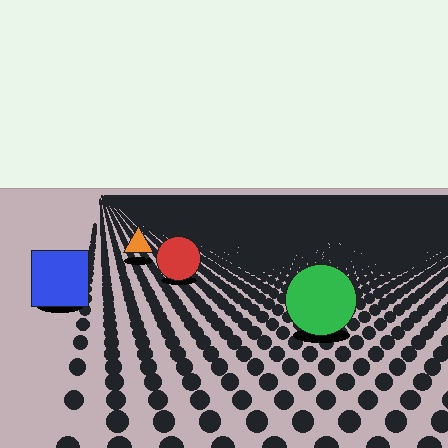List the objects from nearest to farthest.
From nearest to farthest: the green circle, the blue square, the red circle, the orange triangle.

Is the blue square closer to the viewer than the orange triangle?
Yes. The blue square is closer — you can tell from the texture gradient: the ground texture is coarser near it.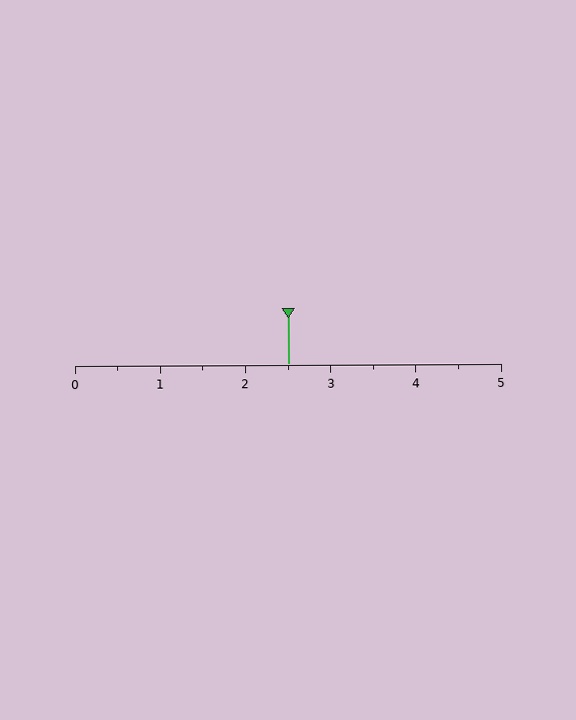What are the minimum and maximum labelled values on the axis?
The axis runs from 0 to 5.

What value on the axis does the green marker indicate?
The marker indicates approximately 2.5.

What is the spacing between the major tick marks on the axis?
The major ticks are spaced 1 apart.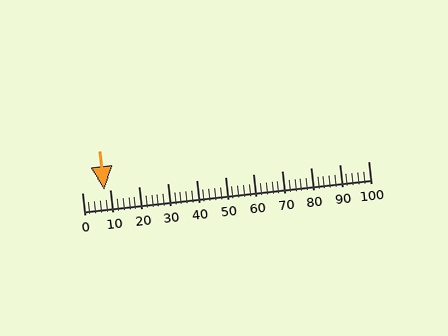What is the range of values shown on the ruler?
The ruler shows values from 0 to 100.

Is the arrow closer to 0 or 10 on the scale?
The arrow is closer to 10.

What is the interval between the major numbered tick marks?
The major tick marks are spaced 10 units apart.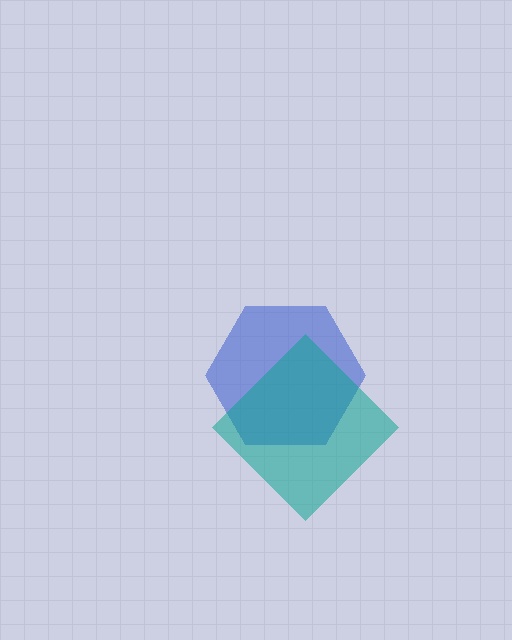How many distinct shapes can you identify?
There are 2 distinct shapes: a blue hexagon, a teal diamond.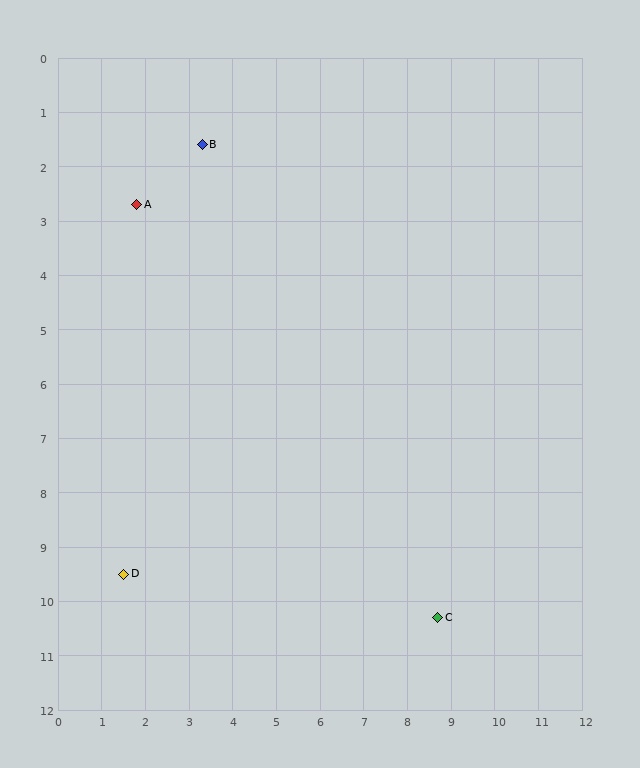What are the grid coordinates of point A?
Point A is at approximately (1.8, 2.7).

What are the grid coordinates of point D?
Point D is at approximately (1.5, 9.5).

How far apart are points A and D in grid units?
Points A and D are about 6.8 grid units apart.